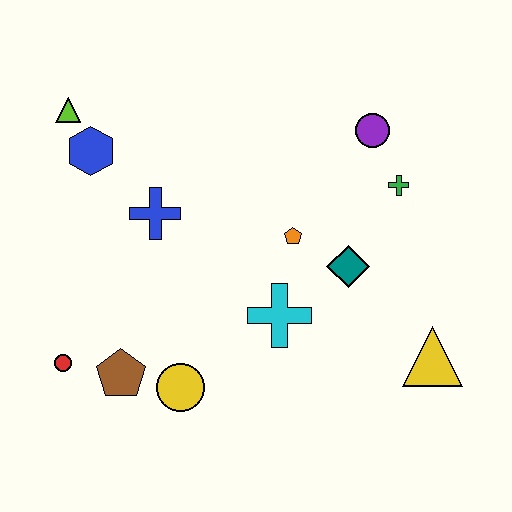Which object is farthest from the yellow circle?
The purple circle is farthest from the yellow circle.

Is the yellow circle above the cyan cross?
No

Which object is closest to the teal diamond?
The orange pentagon is closest to the teal diamond.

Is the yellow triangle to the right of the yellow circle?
Yes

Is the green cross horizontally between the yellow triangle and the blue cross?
Yes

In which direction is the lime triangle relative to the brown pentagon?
The lime triangle is above the brown pentagon.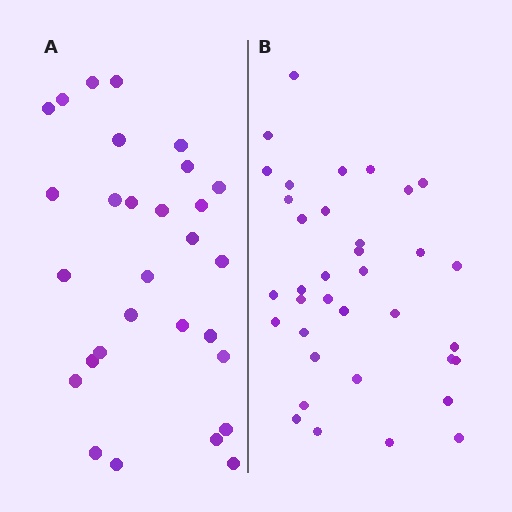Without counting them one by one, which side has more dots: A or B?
Region B (the right region) has more dots.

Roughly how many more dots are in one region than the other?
Region B has roughly 8 or so more dots than region A.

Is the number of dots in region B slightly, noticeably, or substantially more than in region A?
Region B has only slightly more — the two regions are fairly close. The ratio is roughly 1.2 to 1.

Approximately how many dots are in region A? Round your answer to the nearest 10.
About 30 dots. (The exact count is 29, which rounds to 30.)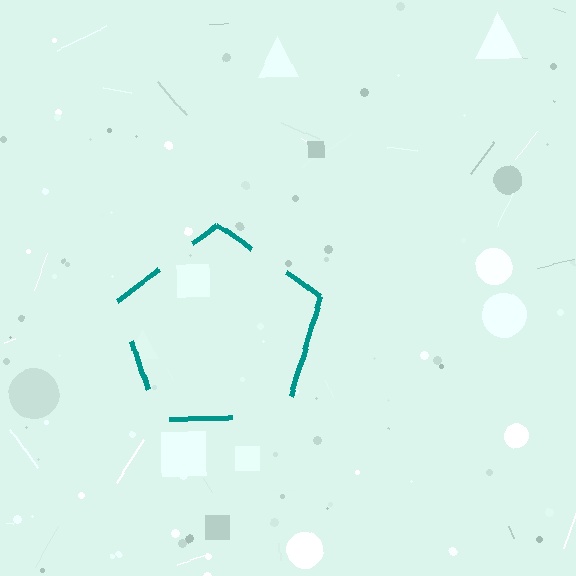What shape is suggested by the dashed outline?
The dashed outline suggests a pentagon.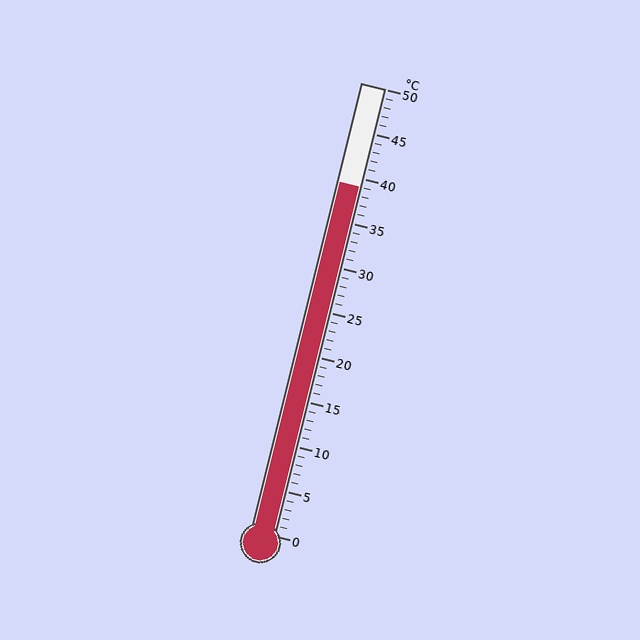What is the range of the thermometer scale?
The thermometer scale ranges from 0°C to 50°C.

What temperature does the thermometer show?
The thermometer shows approximately 39°C.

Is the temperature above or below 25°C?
The temperature is above 25°C.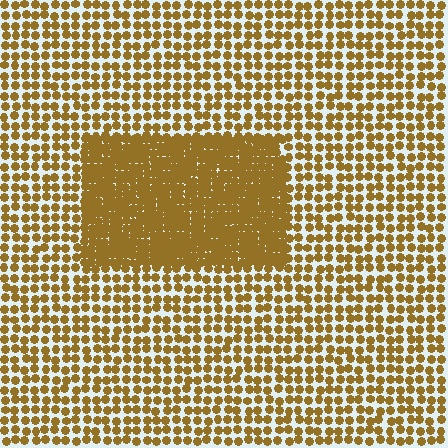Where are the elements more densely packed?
The elements are more densely packed inside the rectangle boundary.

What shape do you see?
I see a rectangle.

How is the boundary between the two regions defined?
The boundary is defined by a change in element density (approximately 2.2x ratio). All elements are the same color, size, and shape.